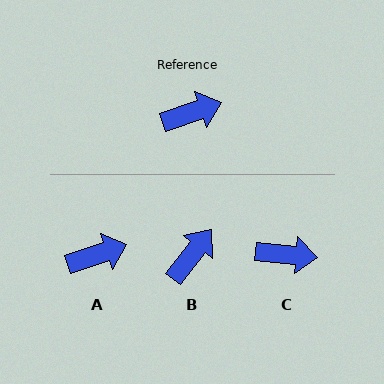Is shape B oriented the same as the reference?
No, it is off by about 33 degrees.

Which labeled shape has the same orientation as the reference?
A.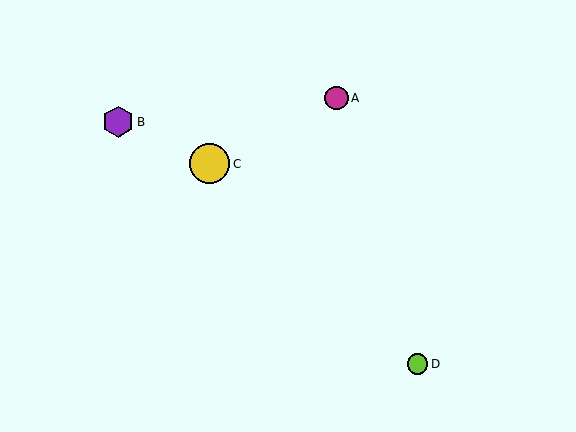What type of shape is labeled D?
Shape D is a lime circle.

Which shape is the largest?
The yellow circle (labeled C) is the largest.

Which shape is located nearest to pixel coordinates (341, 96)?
The magenta circle (labeled A) at (336, 98) is nearest to that location.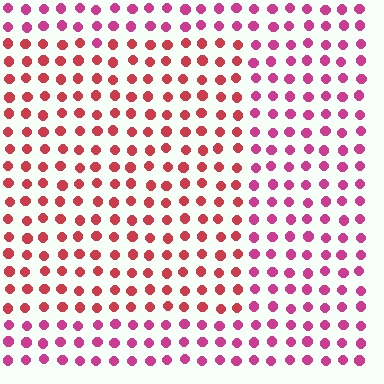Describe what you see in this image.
The image is filled with small magenta elements in a uniform arrangement. A rectangle-shaped region is visible where the elements are tinted to a slightly different hue, forming a subtle color boundary.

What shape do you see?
I see a rectangle.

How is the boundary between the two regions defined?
The boundary is defined purely by a slight shift in hue (about 29 degrees). Spacing, size, and orientation are identical on both sides.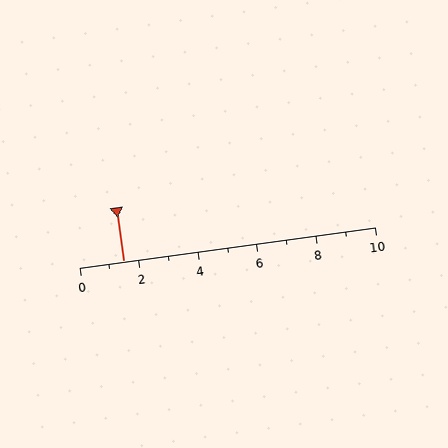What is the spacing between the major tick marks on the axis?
The major ticks are spaced 2 apart.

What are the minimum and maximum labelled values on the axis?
The axis runs from 0 to 10.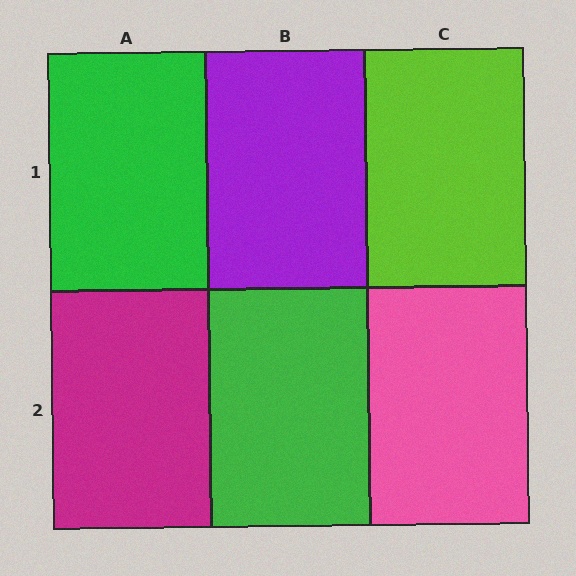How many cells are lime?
1 cell is lime.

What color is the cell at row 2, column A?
Magenta.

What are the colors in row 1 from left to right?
Green, purple, lime.